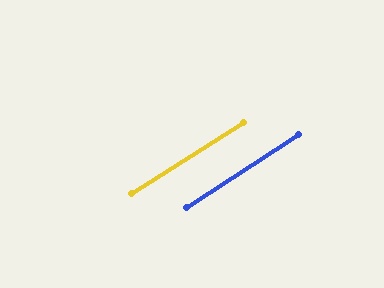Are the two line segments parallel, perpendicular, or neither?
Parallel — their directions differ by only 0.7°.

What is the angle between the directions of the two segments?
Approximately 1 degree.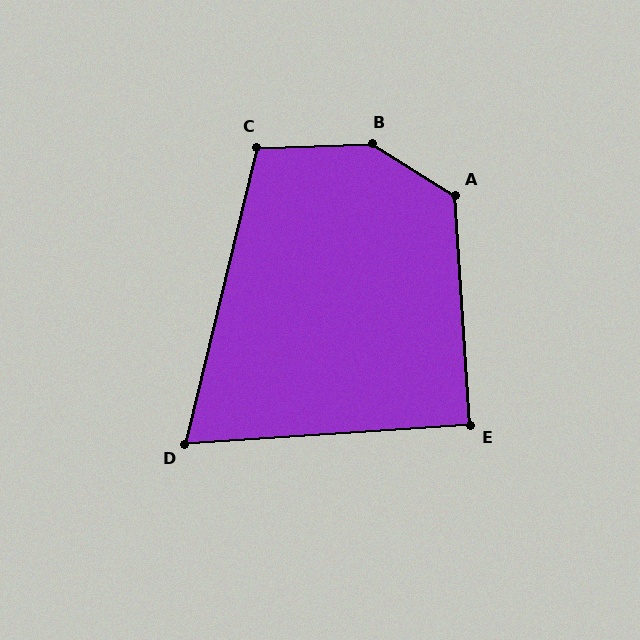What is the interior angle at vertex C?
Approximately 105 degrees (obtuse).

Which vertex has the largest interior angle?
B, at approximately 146 degrees.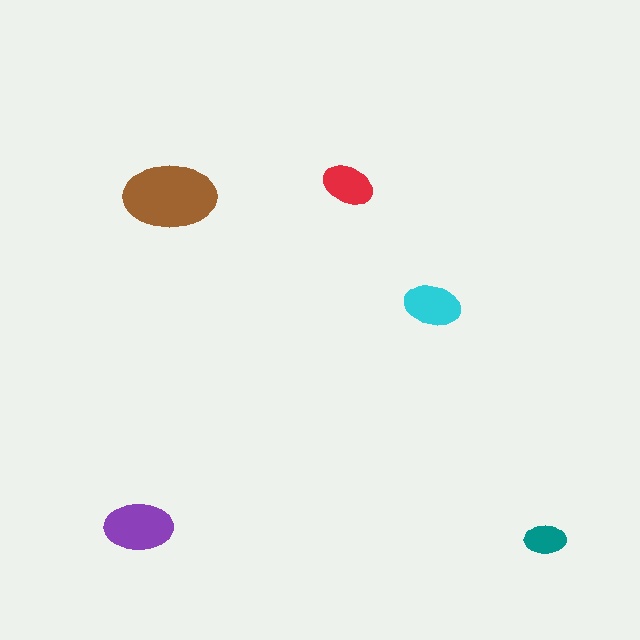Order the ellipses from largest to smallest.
the brown one, the purple one, the cyan one, the red one, the teal one.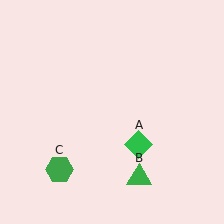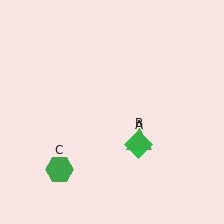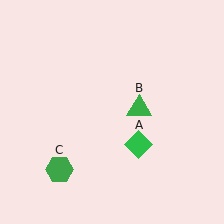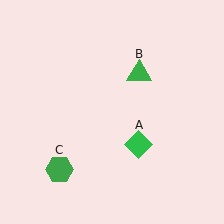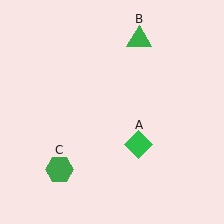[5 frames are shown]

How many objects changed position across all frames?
1 object changed position: green triangle (object B).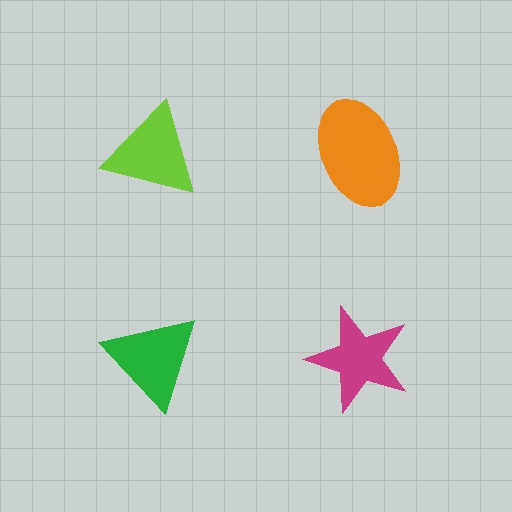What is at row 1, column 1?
A lime triangle.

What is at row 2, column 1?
A green triangle.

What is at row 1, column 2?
An orange ellipse.